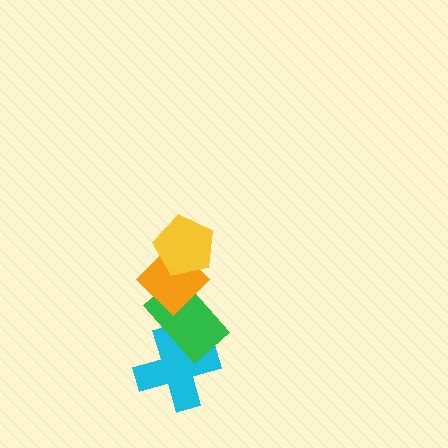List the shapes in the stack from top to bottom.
From top to bottom: the yellow pentagon, the orange diamond, the green rectangle, the cyan cross.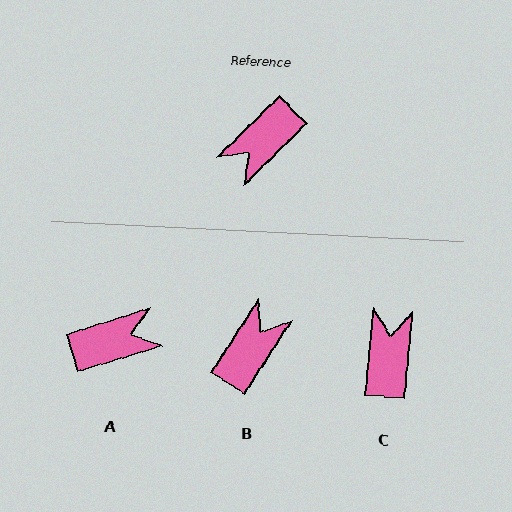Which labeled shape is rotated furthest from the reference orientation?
B, about 167 degrees away.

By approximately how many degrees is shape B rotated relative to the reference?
Approximately 167 degrees clockwise.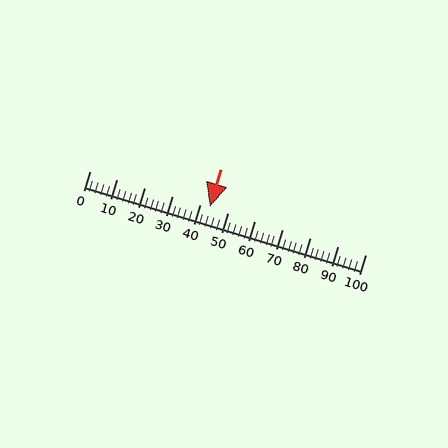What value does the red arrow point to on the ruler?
The red arrow points to approximately 44.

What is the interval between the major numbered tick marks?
The major tick marks are spaced 10 units apart.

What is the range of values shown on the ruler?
The ruler shows values from 0 to 100.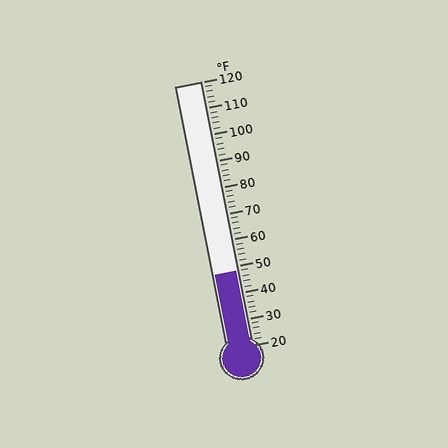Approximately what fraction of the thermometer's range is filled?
The thermometer is filled to approximately 30% of its range.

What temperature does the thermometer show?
The thermometer shows approximately 48°F.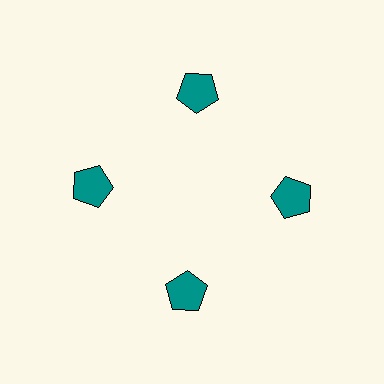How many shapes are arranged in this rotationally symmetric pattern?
There are 4 shapes, arranged in 4 groups of 1.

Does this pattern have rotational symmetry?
Yes, this pattern has 4-fold rotational symmetry. It looks the same after rotating 90 degrees around the center.